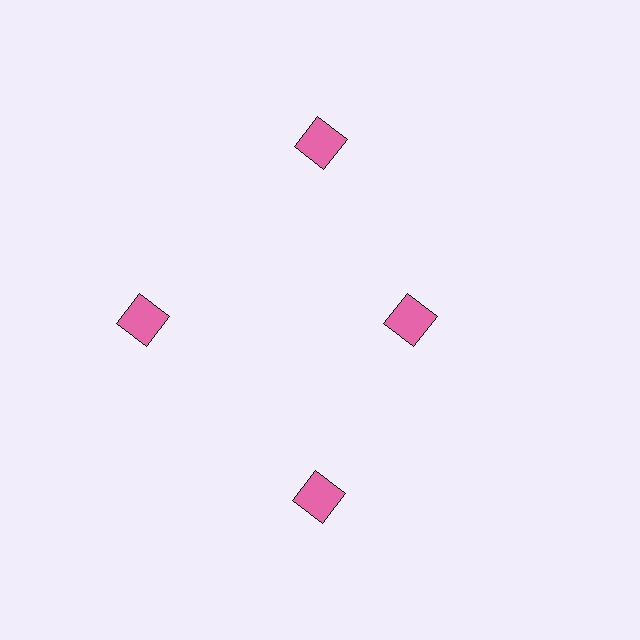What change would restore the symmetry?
The symmetry would be restored by moving it outward, back onto the ring so that all 4 squares sit at equal angles and equal distance from the center.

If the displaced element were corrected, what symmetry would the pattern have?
It would have 4-fold rotational symmetry — the pattern would map onto itself every 90 degrees.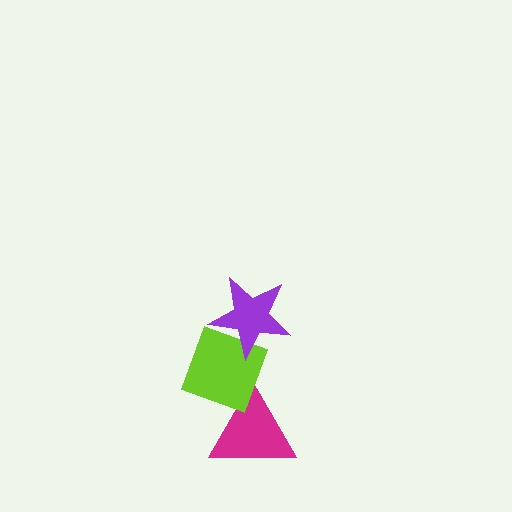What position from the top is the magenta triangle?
The magenta triangle is 3rd from the top.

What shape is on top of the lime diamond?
The purple star is on top of the lime diamond.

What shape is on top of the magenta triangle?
The lime diamond is on top of the magenta triangle.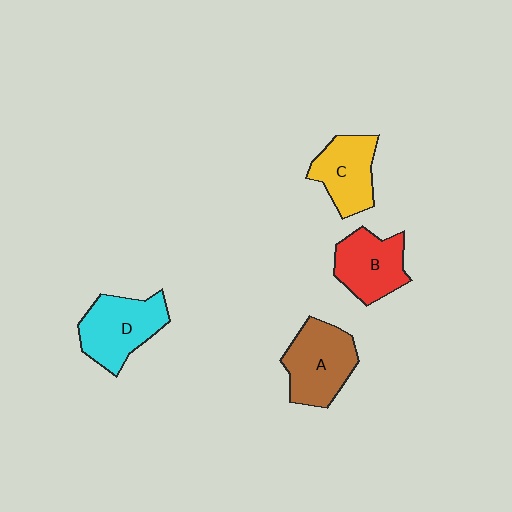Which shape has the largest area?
Shape A (brown).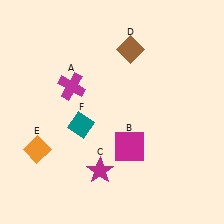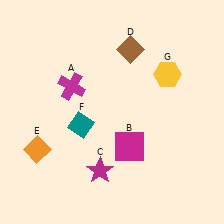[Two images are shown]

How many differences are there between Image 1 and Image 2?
There is 1 difference between the two images.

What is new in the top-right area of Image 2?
A yellow hexagon (G) was added in the top-right area of Image 2.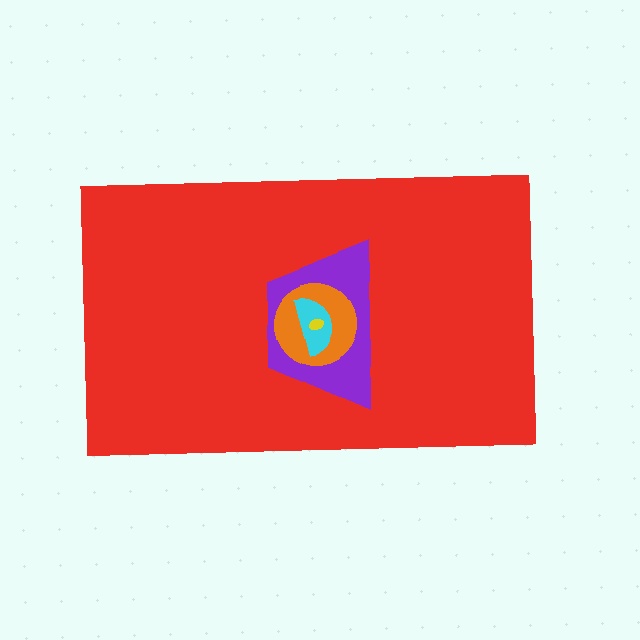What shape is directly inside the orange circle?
The cyan semicircle.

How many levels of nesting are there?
5.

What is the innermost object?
The yellow ellipse.